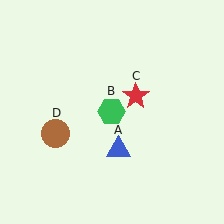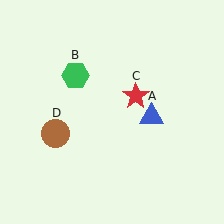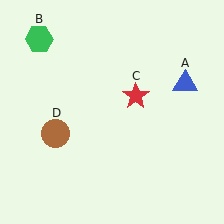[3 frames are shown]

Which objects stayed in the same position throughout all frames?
Red star (object C) and brown circle (object D) remained stationary.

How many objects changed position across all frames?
2 objects changed position: blue triangle (object A), green hexagon (object B).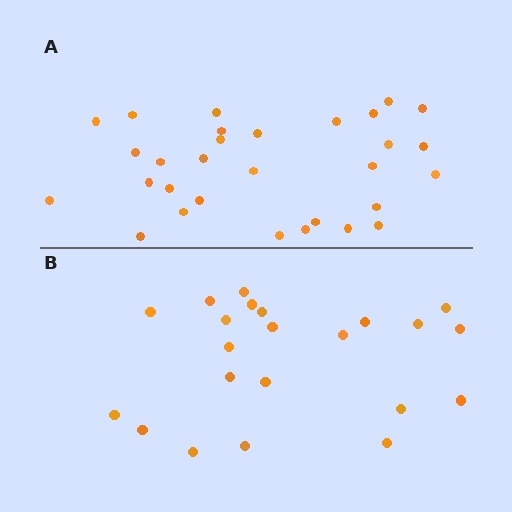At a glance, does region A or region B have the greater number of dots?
Region A (the top region) has more dots.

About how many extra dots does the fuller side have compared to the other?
Region A has roughly 8 or so more dots than region B.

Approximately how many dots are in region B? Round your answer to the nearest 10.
About 20 dots. (The exact count is 22, which rounds to 20.)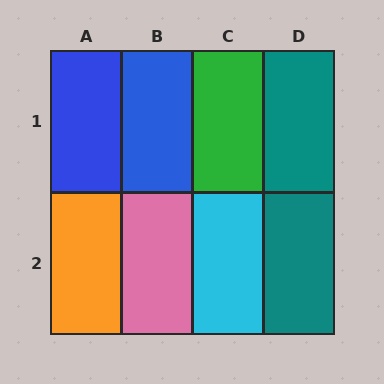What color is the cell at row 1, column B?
Blue.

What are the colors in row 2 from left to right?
Orange, pink, cyan, teal.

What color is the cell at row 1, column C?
Green.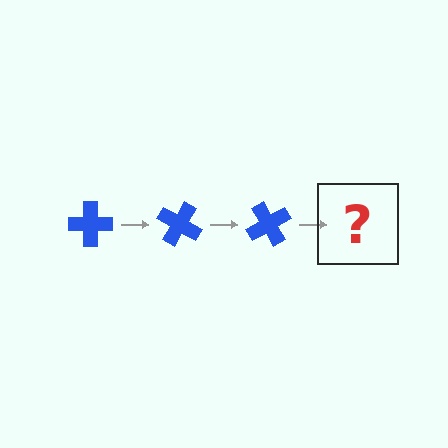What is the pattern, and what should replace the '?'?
The pattern is that the cross rotates 30 degrees each step. The '?' should be a blue cross rotated 90 degrees.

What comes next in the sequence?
The next element should be a blue cross rotated 90 degrees.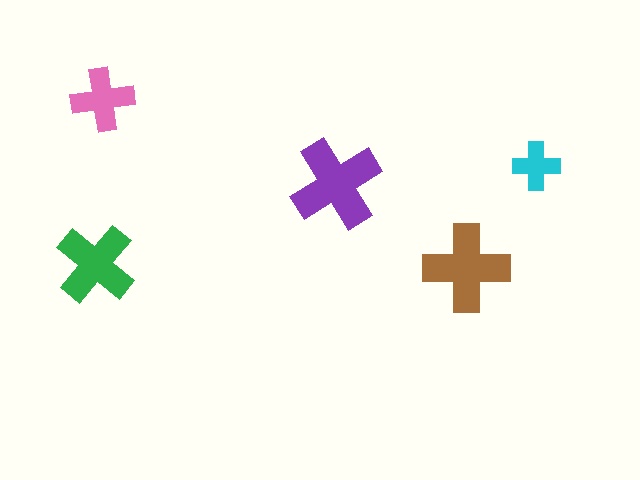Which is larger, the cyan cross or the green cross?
The green one.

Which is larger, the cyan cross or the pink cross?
The pink one.